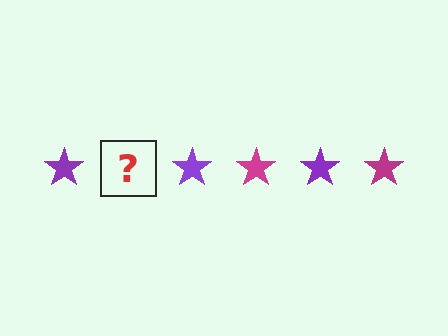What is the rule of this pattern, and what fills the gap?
The rule is that the pattern cycles through purple, magenta stars. The gap should be filled with a magenta star.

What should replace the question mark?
The question mark should be replaced with a magenta star.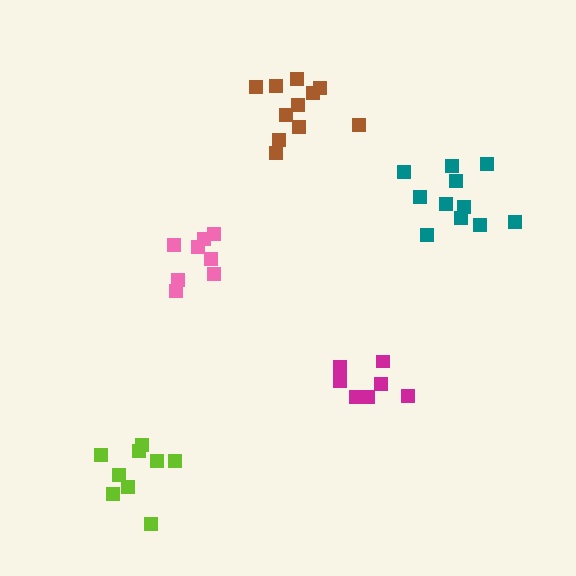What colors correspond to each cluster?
The clusters are colored: brown, magenta, lime, teal, pink.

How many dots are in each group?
Group 1: 11 dots, Group 2: 7 dots, Group 3: 9 dots, Group 4: 11 dots, Group 5: 8 dots (46 total).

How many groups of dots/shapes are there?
There are 5 groups.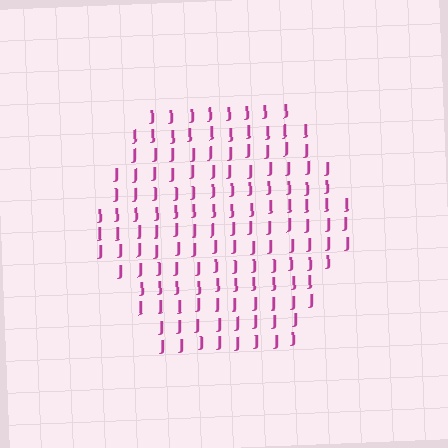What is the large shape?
The large shape is a hexagon.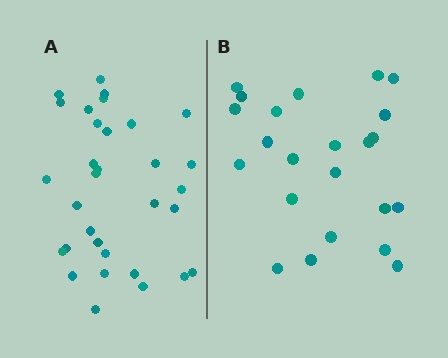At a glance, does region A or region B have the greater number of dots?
Region A (the left region) has more dots.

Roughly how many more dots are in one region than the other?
Region A has roughly 8 or so more dots than region B.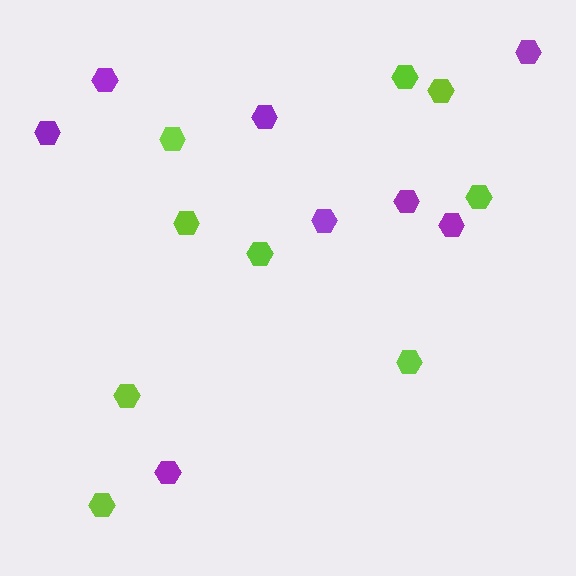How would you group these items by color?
There are 2 groups: one group of purple hexagons (8) and one group of lime hexagons (9).